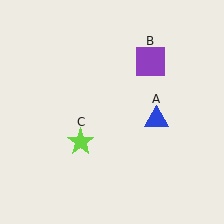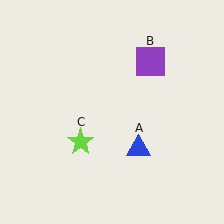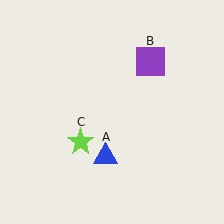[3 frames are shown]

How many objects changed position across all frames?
1 object changed position: blue triangle (object A).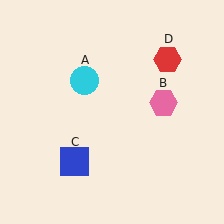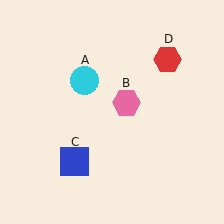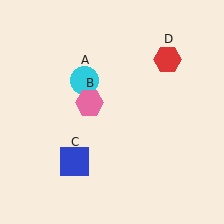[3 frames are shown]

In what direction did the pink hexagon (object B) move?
The pink hexagon (object B) moved left.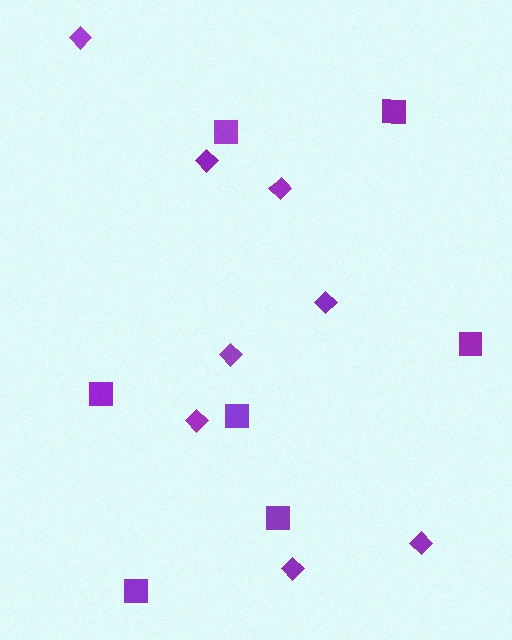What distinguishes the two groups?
There are 2 groups: one group of squares (7) and one group of diamonds (8).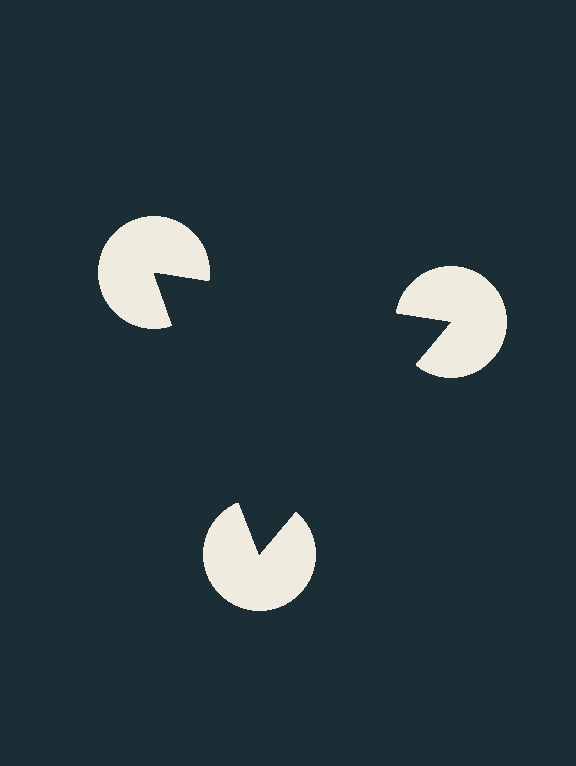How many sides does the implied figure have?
3 sides.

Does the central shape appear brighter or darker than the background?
It typically appears slightly darker than the background, even though no actual brightness change is drawn.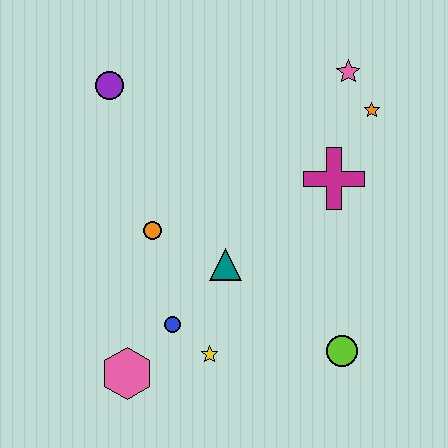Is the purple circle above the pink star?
No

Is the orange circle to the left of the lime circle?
Yes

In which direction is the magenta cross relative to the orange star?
The magenta cross is below the orange star.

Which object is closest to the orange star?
The pink star is closest to the orange star.